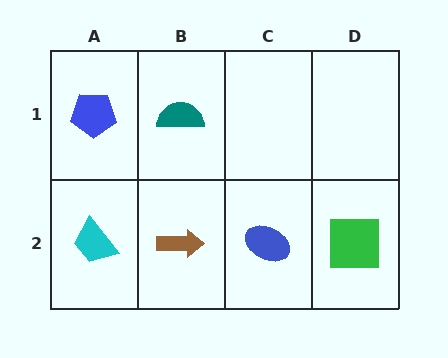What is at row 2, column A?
A cyan trapezoid.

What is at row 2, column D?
A green square.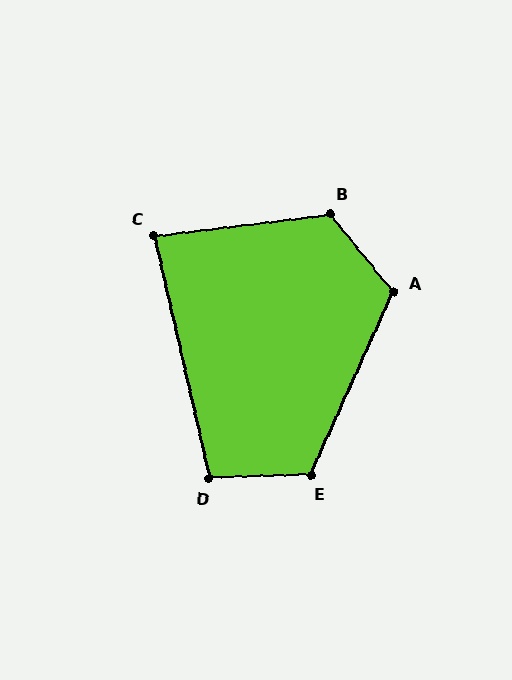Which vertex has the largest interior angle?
B, at approximately 122 degrees.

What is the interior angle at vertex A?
Approximately 116 degrees (obtuse).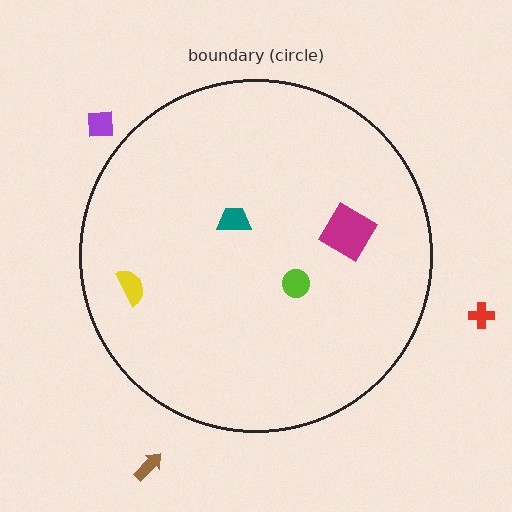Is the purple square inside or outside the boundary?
Outside.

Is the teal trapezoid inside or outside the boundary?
Inside.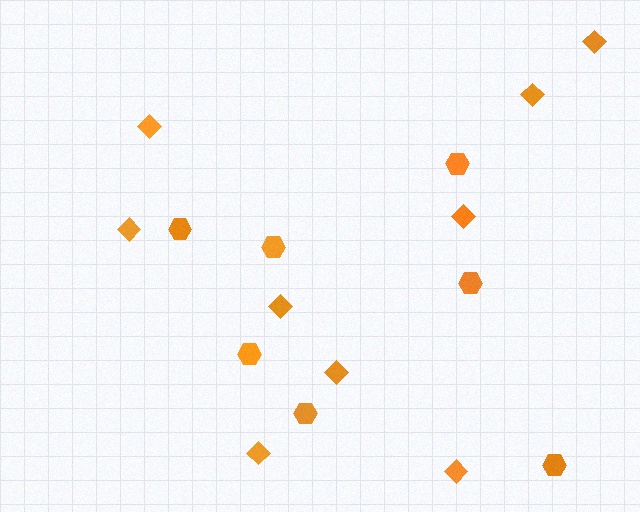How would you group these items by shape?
There are 2 groups: one group of diamonds (9) and one group of hexagons (7).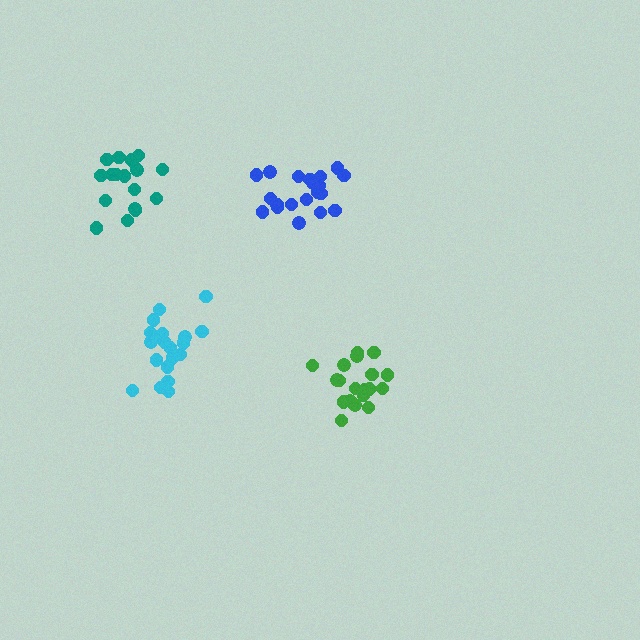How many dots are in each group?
Group 1: 20 dots, Group 2: 19 dots, Group 3: 21 dots, Group 4: 18 dots (78 total).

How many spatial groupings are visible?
There are 4 spatial groupings.